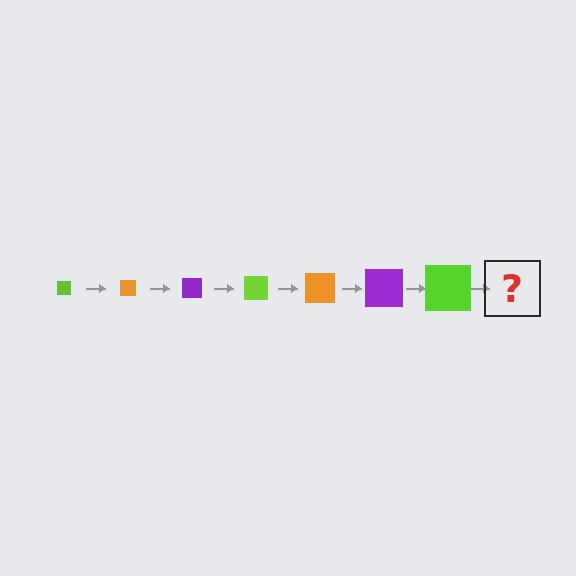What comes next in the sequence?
The next element should be an orange square, larger than the previous one.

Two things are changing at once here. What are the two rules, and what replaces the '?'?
The two rules are that the square grows larger each step and the color cycles through lime, orange, and purple. The '?' should be an orange square, larger than the previous one.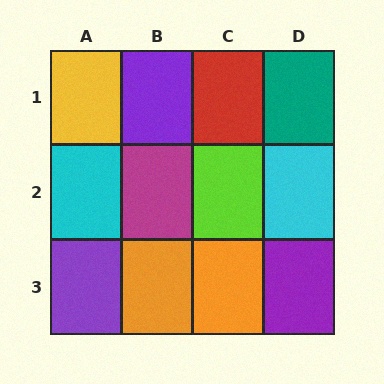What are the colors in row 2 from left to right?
Cyan, magenta, lime, cyan.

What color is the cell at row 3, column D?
Purple.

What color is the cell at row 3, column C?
Orange.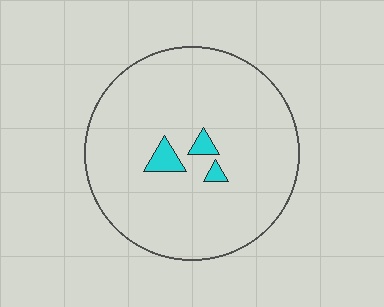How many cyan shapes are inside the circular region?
3.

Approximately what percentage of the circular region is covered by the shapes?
Approximately 5%.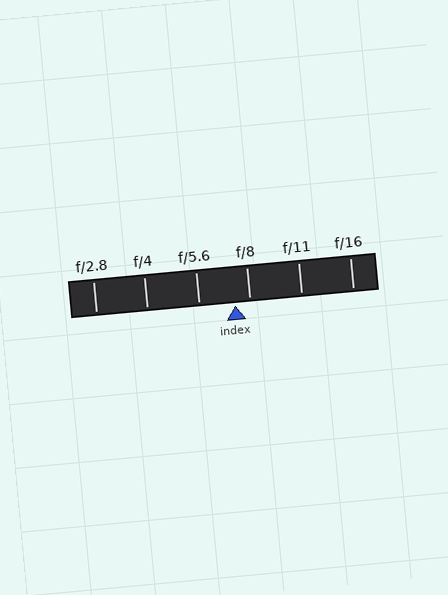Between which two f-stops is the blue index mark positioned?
The index mark is between f/5.6 and f/8.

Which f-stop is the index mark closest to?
The index mark is closest to f/8.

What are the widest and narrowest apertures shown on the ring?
The widest aperture shown is f/2.8 and the narrowest is f/16.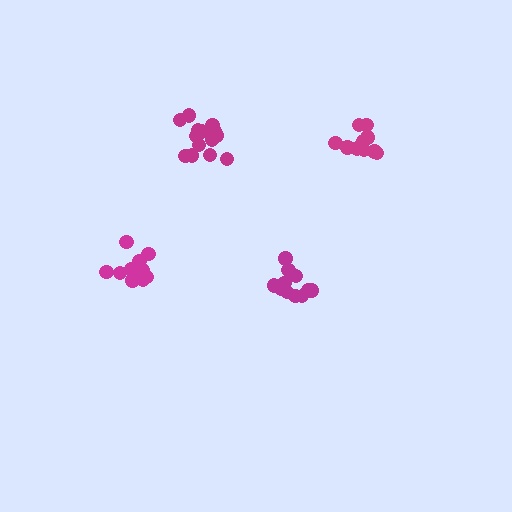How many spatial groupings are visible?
There are 4 spatial groupings.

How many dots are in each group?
Group 1: 13 dots, Group 2: 16 dots, Group 3: 10 dots, Group 4: 11 dots (50 total).